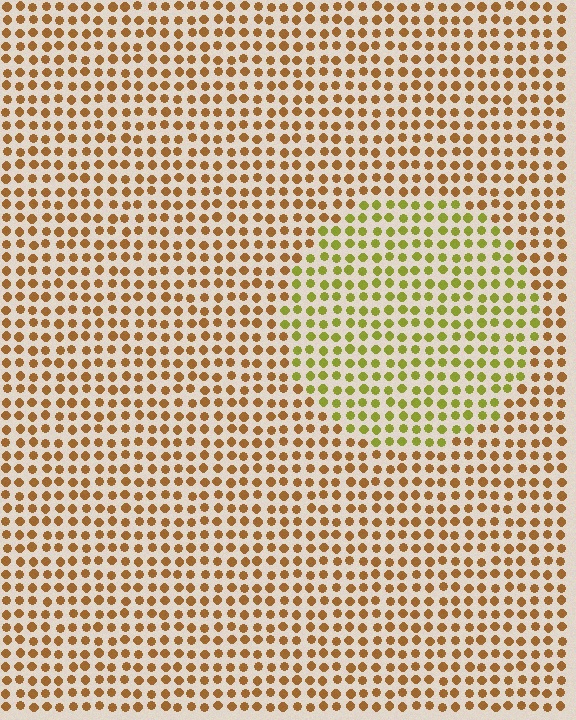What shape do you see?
I see a circle.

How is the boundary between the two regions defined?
The boundary is defined purely by a slight shift in hue (about 41 degrees). Spacing, size, and orientation are identical on both sides.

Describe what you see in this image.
The image is filled with small brown elements in a uniform arrangement. A circle-shaped region is visible where the elements are tinted to a slightly different hue, forming a subtle color boundary.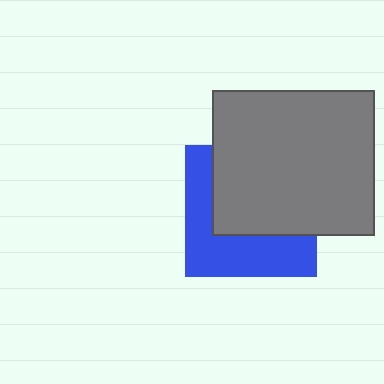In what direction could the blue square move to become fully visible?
The blue square could move toward the lower-left. That would shift it out from behind the gray rectangle entirely.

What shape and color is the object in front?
The object in front is a gray rectangle.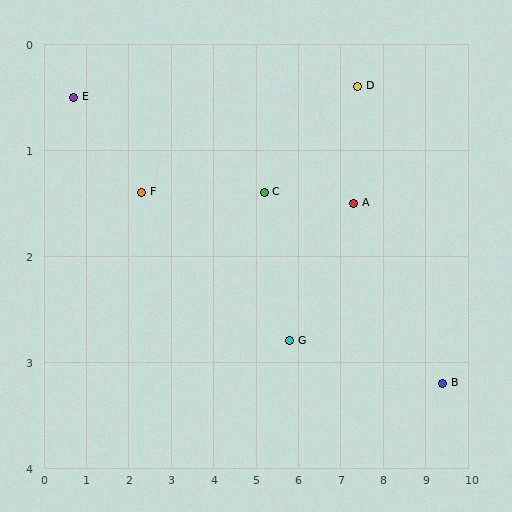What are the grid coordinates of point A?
Point A is at approximately (7.3, 1.5).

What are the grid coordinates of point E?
Point E is at approximately (0.7, 0.5).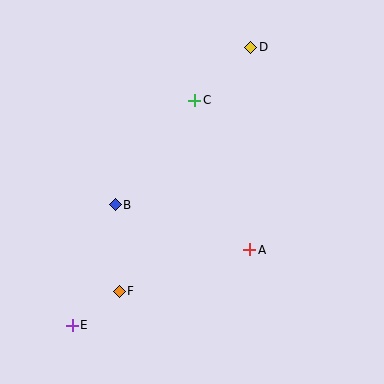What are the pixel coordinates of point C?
Point C is at (195, 100).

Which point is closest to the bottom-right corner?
Point A is closest to the bottom-right corner.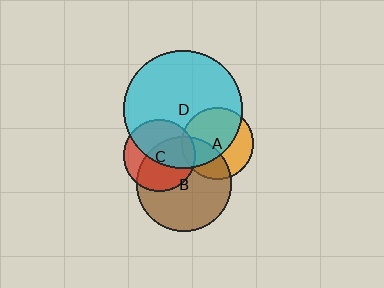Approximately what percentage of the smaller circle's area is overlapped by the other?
Approximately 10%.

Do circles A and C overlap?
Yes.